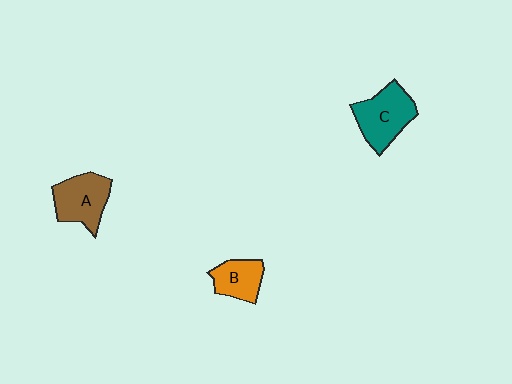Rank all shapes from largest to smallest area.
From largest to smallest: C (teal), A (brown), B (orange).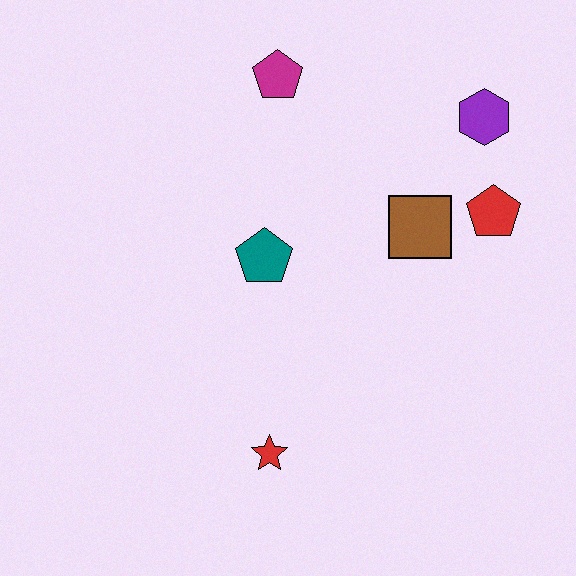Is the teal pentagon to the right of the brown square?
No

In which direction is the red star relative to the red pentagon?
The red star is below the red pentagon.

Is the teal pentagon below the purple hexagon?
Yes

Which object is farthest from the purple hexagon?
The red star is farthest from the purple hexagon.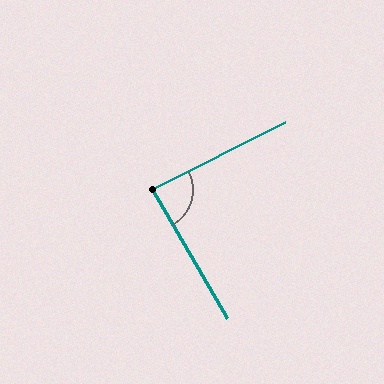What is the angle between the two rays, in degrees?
Approximately 87 degrees.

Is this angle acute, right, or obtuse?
It is approximately a right angle.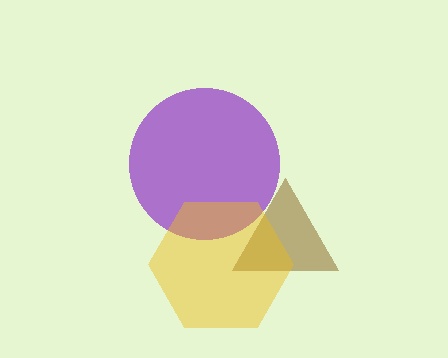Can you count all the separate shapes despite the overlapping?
Yes, there are 3 separate shapes.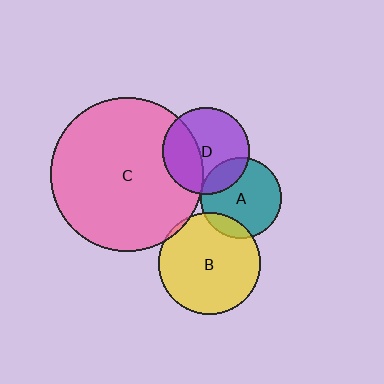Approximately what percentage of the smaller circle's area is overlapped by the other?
Approximately 15%.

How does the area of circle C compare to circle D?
Approximately 3.1 times.